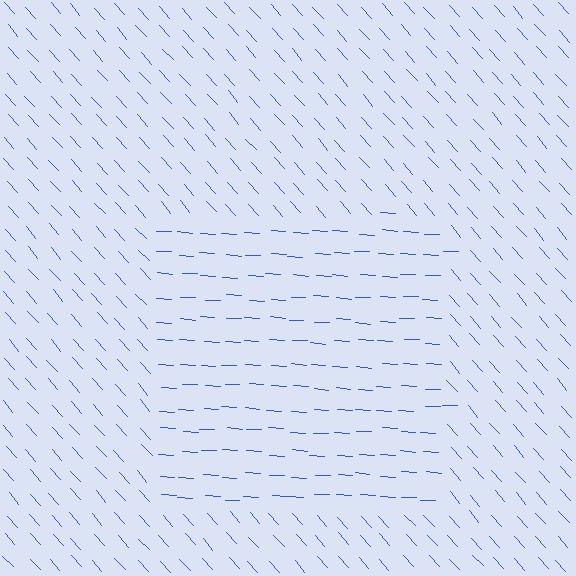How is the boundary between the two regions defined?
The boundary is defined purely by a change in line orientation (approximately 45 degrees difference). All lines are the same color and thickness.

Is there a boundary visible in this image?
Yes, there is a texture boundary formed by a change in line orientation.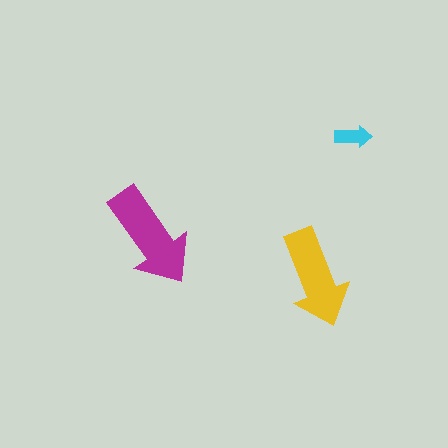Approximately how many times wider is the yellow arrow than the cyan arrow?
About 2.5 times wider.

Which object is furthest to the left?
The magenta arrow is leftmost.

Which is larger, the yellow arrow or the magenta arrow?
The magenta one.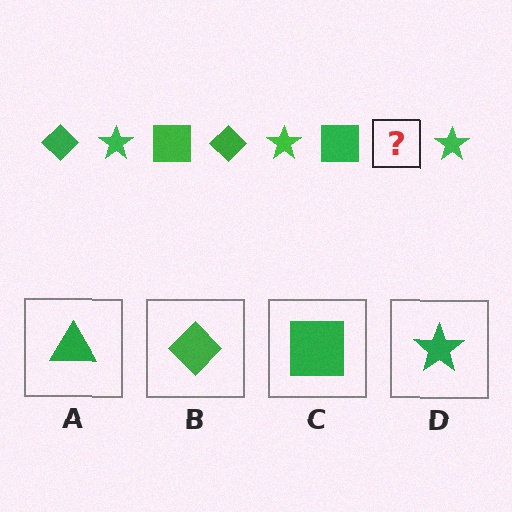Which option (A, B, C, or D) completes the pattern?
B.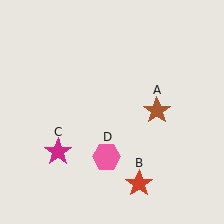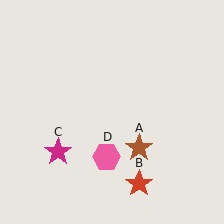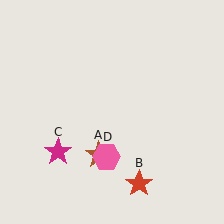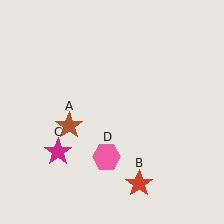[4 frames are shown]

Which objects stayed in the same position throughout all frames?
Red star (object B) and magenta star (object C) and pink hexagon (object D) remained stationary.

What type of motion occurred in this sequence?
The brown star (object A) rotated clockwise around the center of the scene.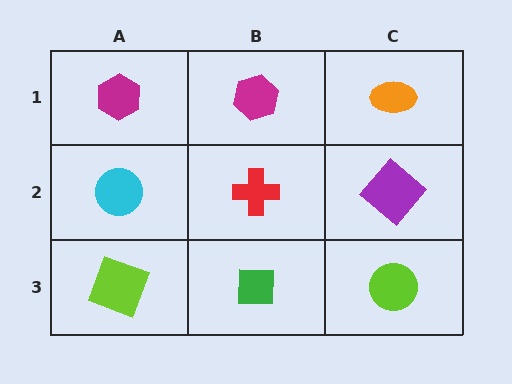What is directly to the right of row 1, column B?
An orange ellipse.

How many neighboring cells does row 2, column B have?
4.